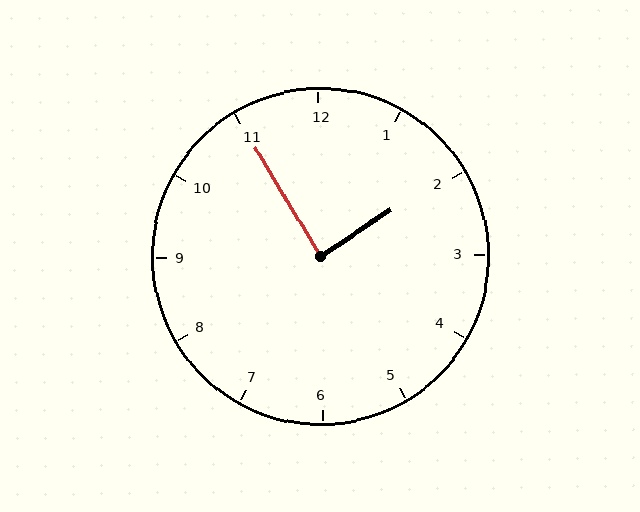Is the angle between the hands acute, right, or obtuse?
It is right.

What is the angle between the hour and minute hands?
Approximately 88 degrees.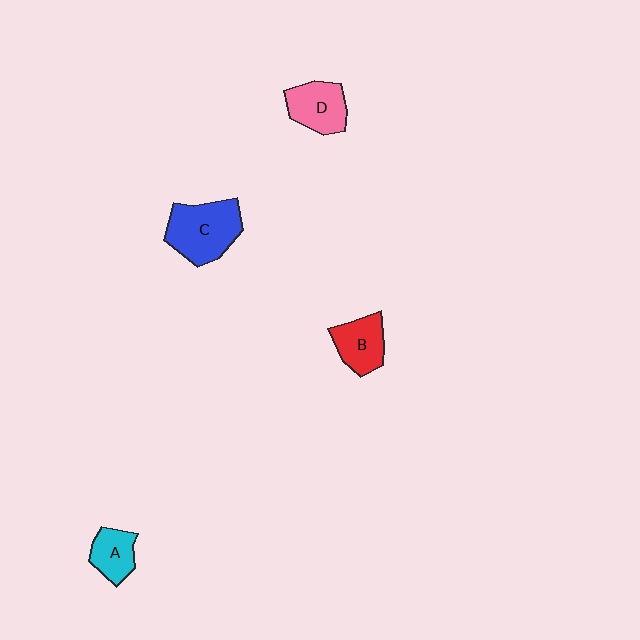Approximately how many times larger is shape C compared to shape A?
Approximately 1.9 times.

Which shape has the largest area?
Shape C (blue).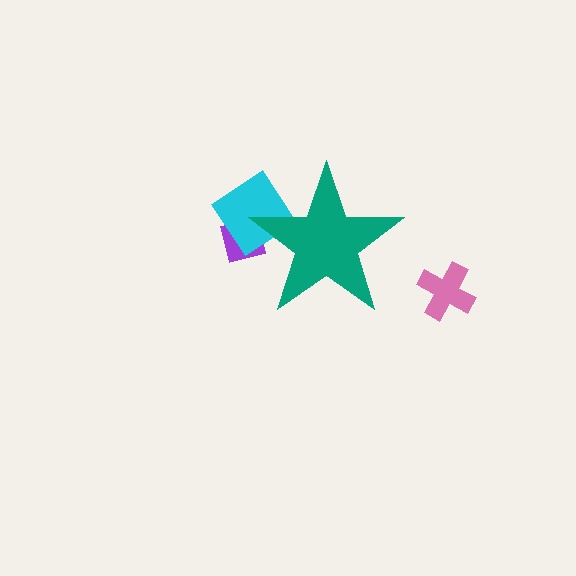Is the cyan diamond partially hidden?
Yes, the cyan diamond is partially hidden behind the teal star.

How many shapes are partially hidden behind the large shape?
2 shapes are partially hidden.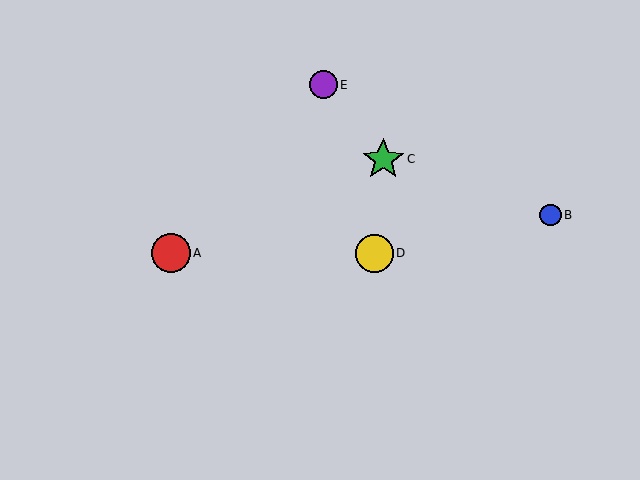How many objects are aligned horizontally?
2 objects (A, D) are aligned horizontally.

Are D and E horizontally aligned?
No, D is at y≈253 and E is at y≈85.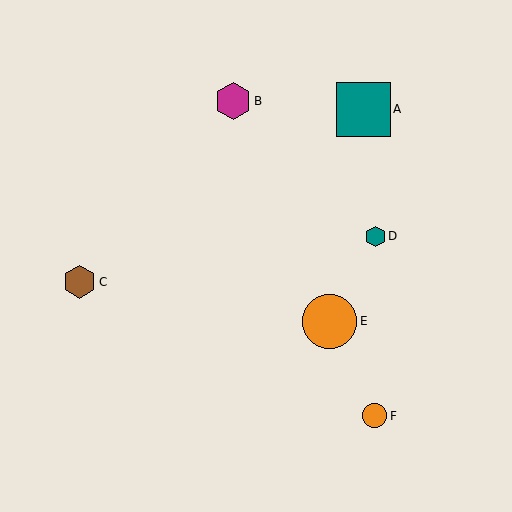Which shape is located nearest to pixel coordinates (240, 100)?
The magenta hexagon (labeled B) at (233, 101) is nearest to that location.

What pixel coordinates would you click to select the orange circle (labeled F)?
Click at (375, 416) to select the orange circle F.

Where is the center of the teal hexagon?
The center of the teal hexagon is at (375, 236).